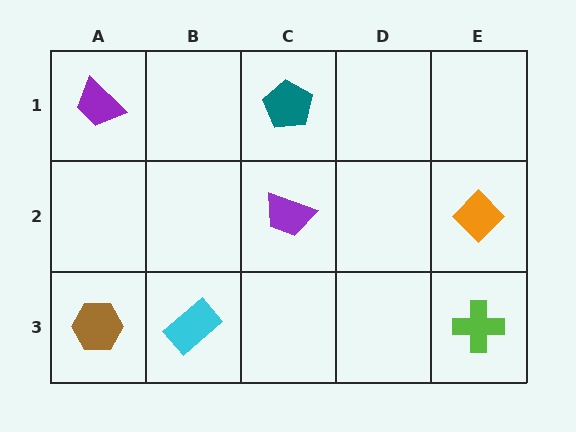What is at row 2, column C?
A purple trapezoid.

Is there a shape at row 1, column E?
No, that cell is empty.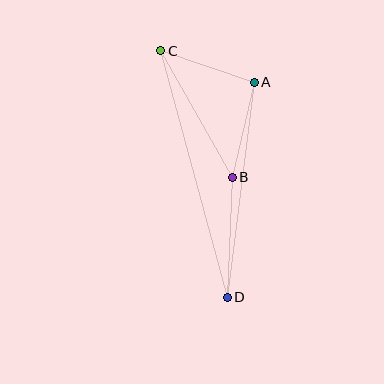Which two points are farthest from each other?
Points C and D are farthest from each other.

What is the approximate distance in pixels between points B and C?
The distance between B and C is approximately 145 pixels.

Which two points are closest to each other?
Points A and B are closest to each other.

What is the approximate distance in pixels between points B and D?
The distance between B and D is approximately 120 pixels.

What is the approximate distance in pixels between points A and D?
The distance between A and D is approximately 217 pixels.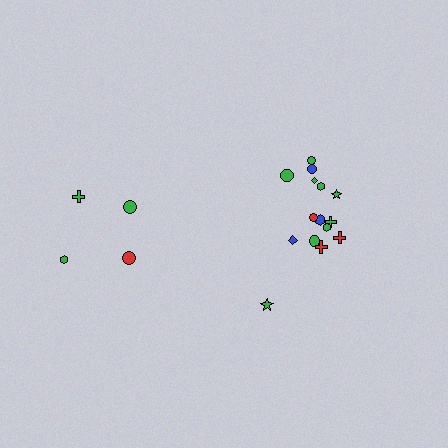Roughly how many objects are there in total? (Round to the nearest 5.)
Roughly 20 objects in total.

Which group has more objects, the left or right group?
The right group.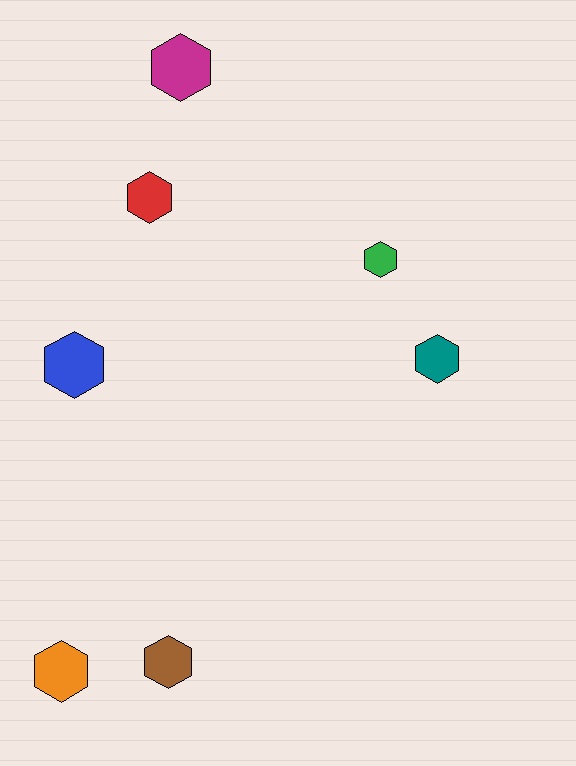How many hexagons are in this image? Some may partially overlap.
There are 7 hexagons.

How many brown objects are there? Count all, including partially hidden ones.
There is 1 brown object.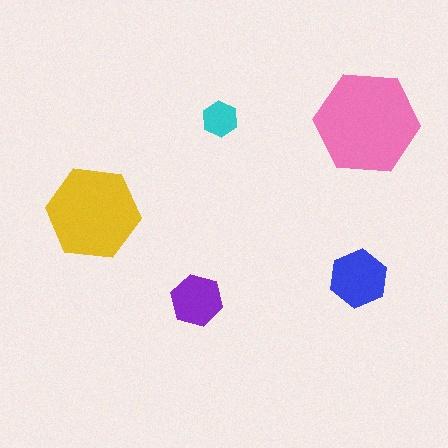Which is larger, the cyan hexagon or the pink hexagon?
The pink one.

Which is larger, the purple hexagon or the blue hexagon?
The blue one.